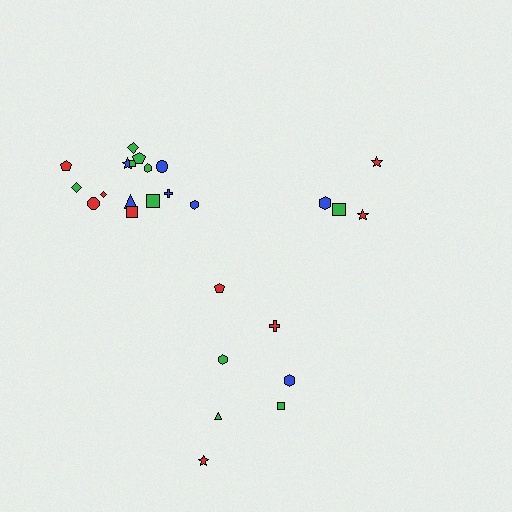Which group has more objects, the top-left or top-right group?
The top-left group.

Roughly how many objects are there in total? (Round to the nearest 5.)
Roughly 25 objects in total.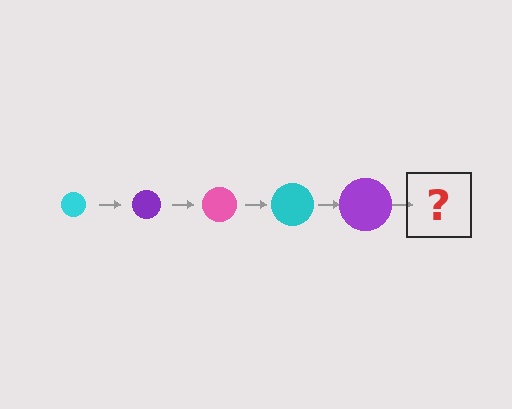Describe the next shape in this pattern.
It should be a pink circle, larger than the previous one.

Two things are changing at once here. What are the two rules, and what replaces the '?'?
The two rules are that the circle grows larger each step and the color cycles through cyan, purple, and pink. The '?' should be a pink circle, larger than the previous one.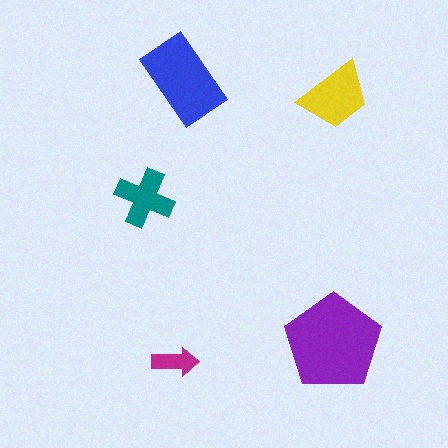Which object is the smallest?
The magenta arrow.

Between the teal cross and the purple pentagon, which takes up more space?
The purple pentagon.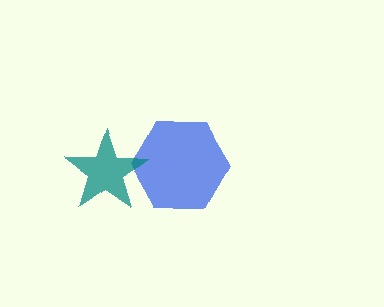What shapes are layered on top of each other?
The layered shapes are: a blue hexagon, a teal star.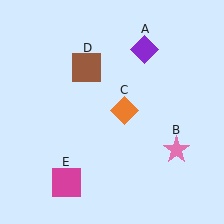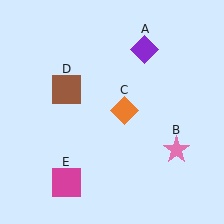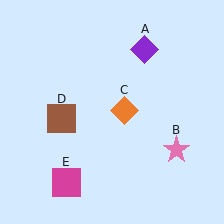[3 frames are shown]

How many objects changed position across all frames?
1 object changed position: brown square (object D).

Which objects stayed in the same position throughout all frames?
Purple diamond (object A) and pink star (object B) and orange diamond (object C) and magenta square (object E) remained stationary.